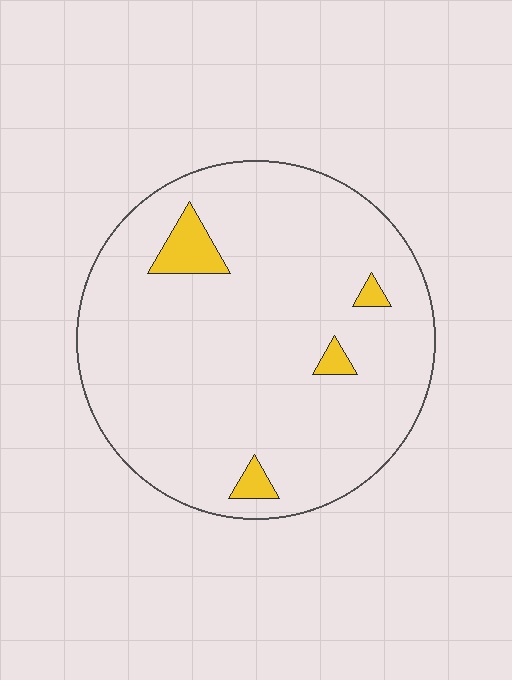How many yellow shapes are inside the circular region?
4.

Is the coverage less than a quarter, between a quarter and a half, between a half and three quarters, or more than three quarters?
Less than a quarter.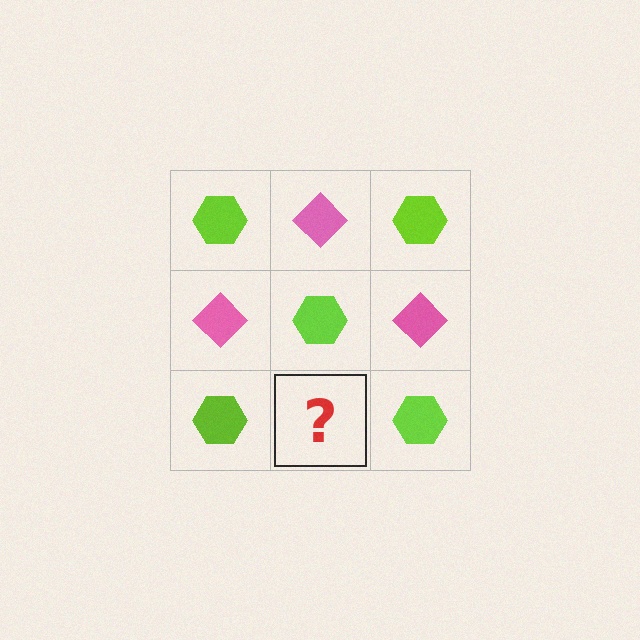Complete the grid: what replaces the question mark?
The question mark should be replaced with a pink diamond.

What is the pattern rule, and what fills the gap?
The rule is that it alternates lime hexagon and pink diamond in a checkerboard pattern. The gap should be filled with a pink diamond.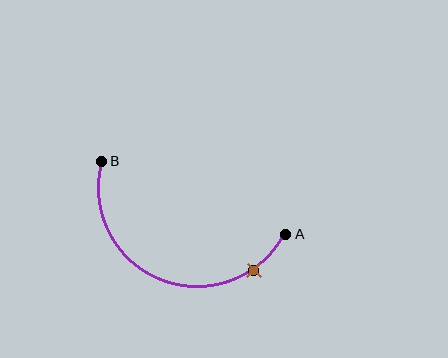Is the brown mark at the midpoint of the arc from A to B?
No. The brown mark lies on the arc but is closer to endpoint A. The arc midpoint would be at the point on the curve equidistant along the arc from both A and B.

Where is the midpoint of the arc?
The arc midpoint is the point on the curve farthest from the straight line joining A and B. It sits below that line.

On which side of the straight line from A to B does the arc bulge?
The arc bulges below the straight line connecting A and B.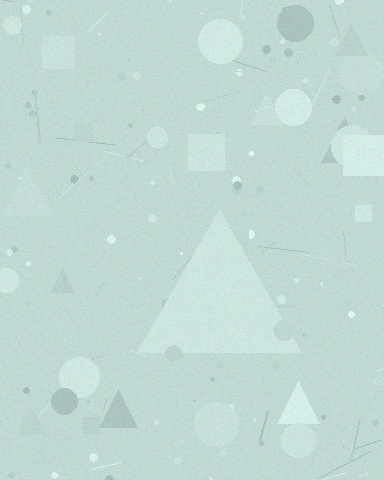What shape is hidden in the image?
A triangle is hidden in the image.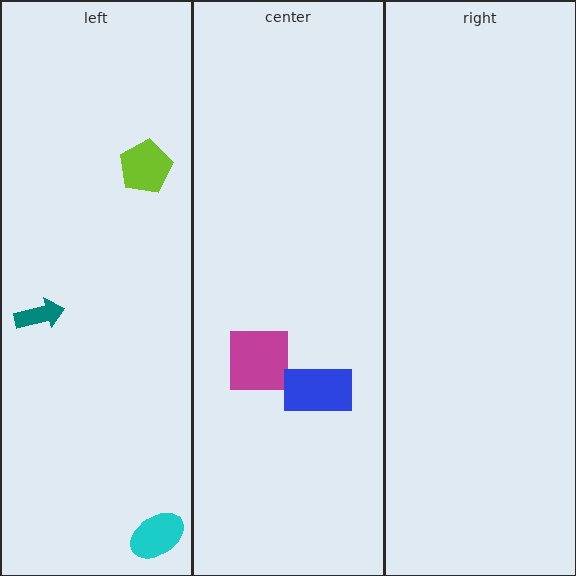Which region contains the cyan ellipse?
The left region.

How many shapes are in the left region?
3.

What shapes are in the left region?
The teal arrow, the cyan ellipse, the lime pentagon.